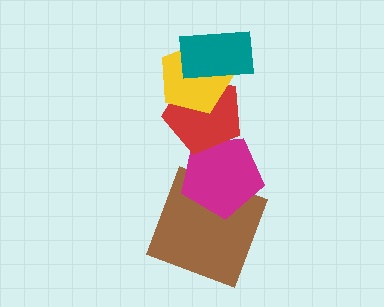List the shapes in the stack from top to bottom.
From top to bottom: the teal rectangle, the yellow pentagon, the red pentagon, the magenta pentagon, the brown square.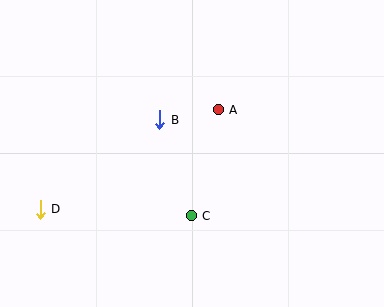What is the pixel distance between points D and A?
The distance between D and A is 204 pixels.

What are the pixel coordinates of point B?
Point B is at (160, 120).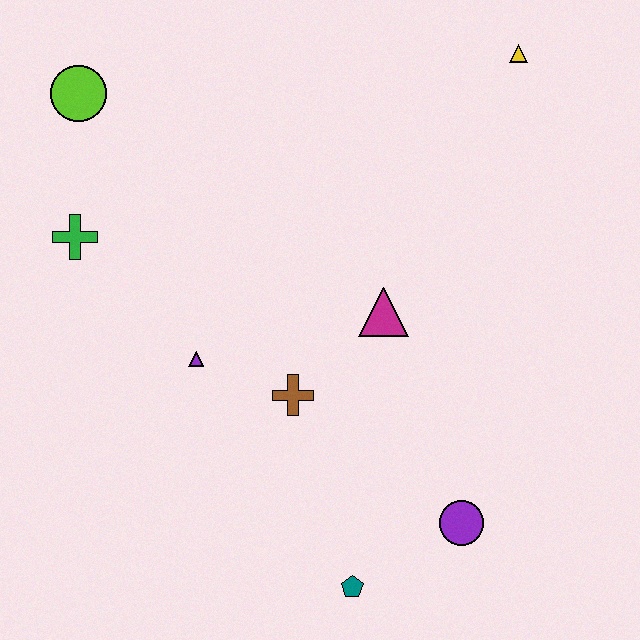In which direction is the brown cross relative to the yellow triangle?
The brown cross is below the yellow triangle.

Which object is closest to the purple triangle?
The brown cross is closest to the purple triangle.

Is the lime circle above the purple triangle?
Yes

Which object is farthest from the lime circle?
The purple circle is farthest from the lime circle.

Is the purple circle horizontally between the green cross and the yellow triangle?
Yes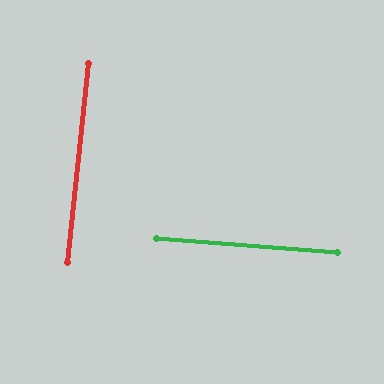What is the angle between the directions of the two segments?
Approximately 88 degrees.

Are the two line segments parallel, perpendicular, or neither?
Perpendicular — they meet at approximately 88°.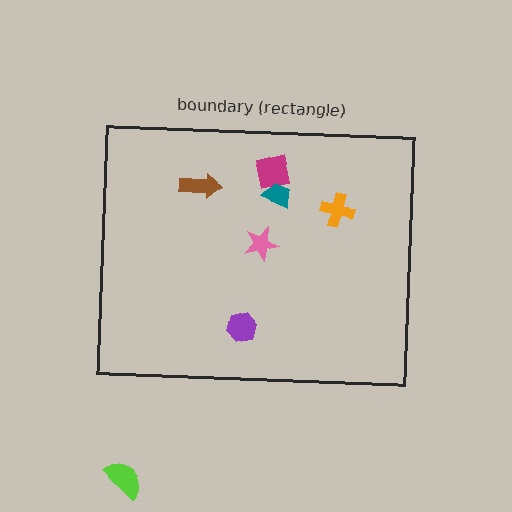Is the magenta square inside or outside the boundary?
Inside.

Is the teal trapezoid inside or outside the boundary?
Inside.